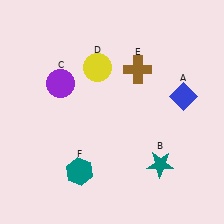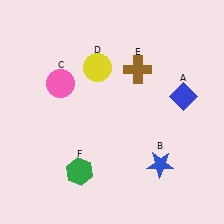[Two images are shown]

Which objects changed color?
B changed from teal to blue. C changed from purple to pink. F changed from teal to green.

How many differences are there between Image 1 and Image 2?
There are 3 differences between the two images.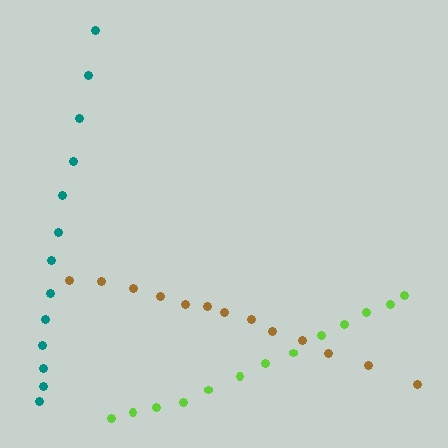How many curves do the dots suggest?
There are 3 distinct paths.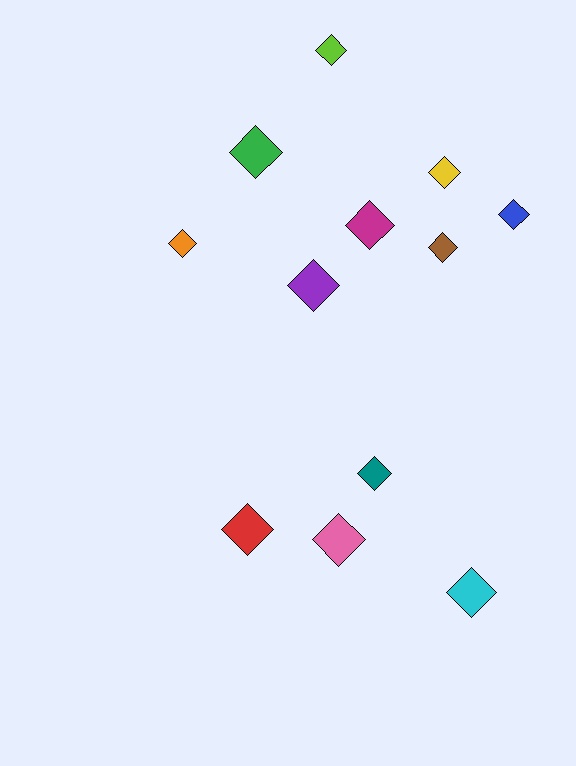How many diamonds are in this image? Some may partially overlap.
There are 12 diamonds.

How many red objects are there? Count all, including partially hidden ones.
There is 1 red object.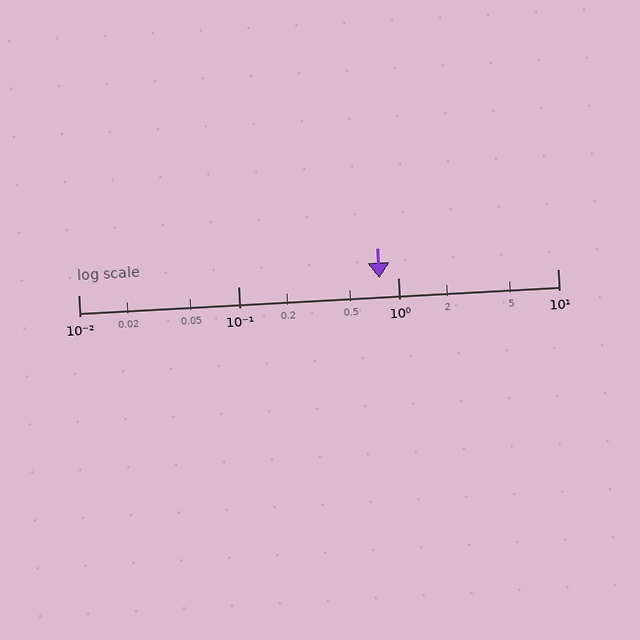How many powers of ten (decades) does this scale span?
The scale spans 3 decades, from 0.01 to 10.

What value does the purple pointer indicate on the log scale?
The pointer indicates approximately 0.77.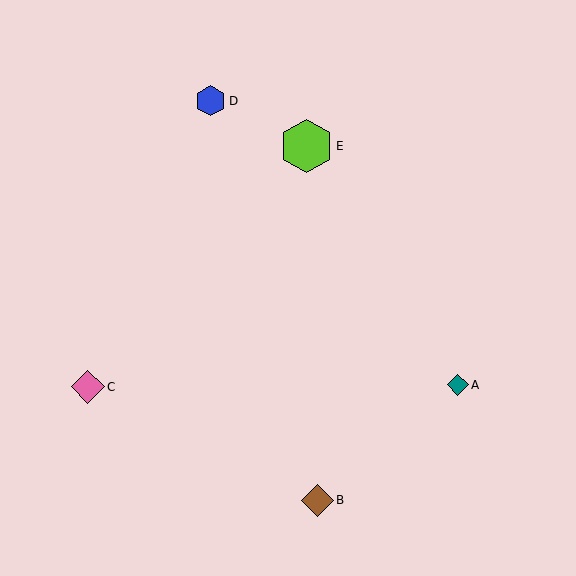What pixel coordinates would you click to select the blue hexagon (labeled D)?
Click at (211, 101) to select the blue hexagon D.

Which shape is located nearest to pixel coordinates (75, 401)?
The pink diamond (labeled C) at (88, 387) is nearest to that location.